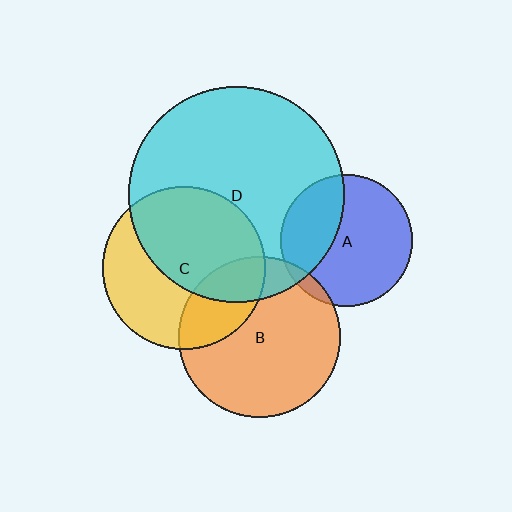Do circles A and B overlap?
Yes.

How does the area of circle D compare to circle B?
Approximately 1.8 times.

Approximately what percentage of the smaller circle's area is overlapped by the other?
Approximately 5%.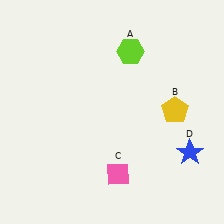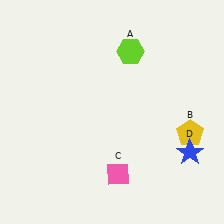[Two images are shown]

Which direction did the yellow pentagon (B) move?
The yellow pentagon (B) moved down.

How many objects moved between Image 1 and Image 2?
1 object moved between the two images.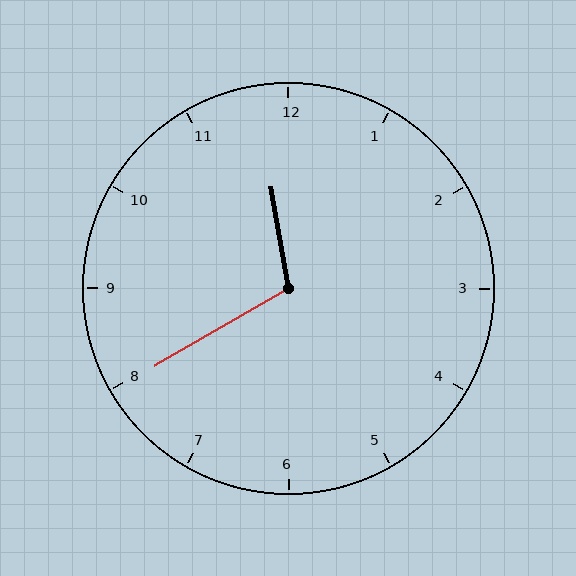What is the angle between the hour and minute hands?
Approximately 110 degrees.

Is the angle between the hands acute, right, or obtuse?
It is obtuse.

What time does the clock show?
11:40.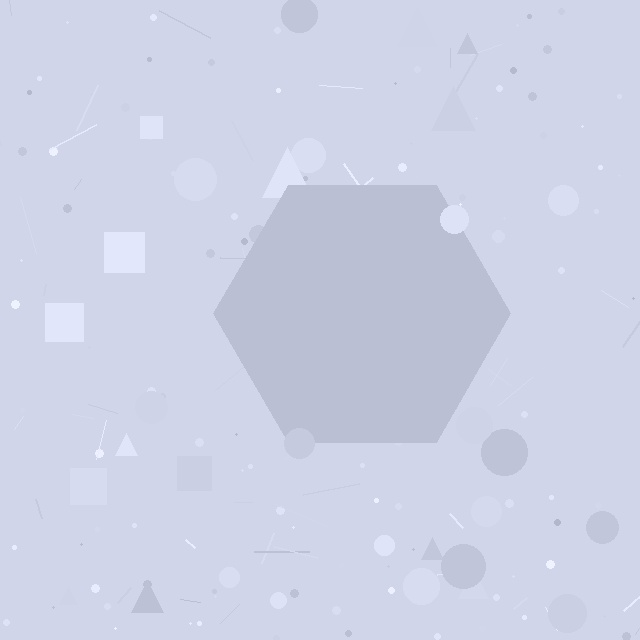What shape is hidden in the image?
A hexagon is hidden in the image.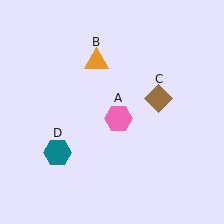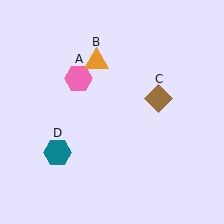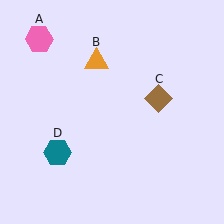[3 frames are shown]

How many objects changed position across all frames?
1 object changed position: pink hexagon (object A).